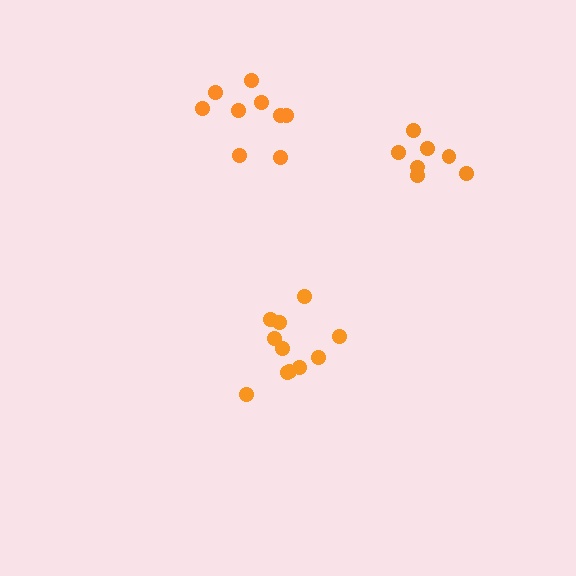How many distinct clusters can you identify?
There are 3 distinct clusters.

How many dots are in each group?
Group 1: 11 dots, Group 2: 9 dots, Group 3: 7 dots (27 total).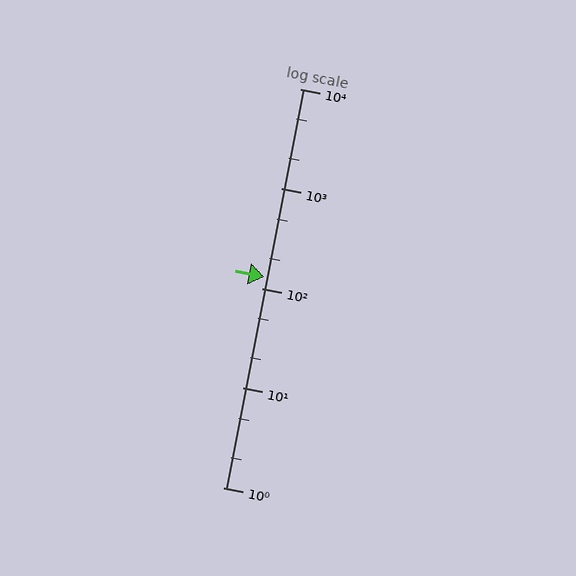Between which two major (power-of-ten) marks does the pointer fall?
The pointer is between 100 and 1000.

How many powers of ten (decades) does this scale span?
The scale spans 4 decades, from 1 to 10000.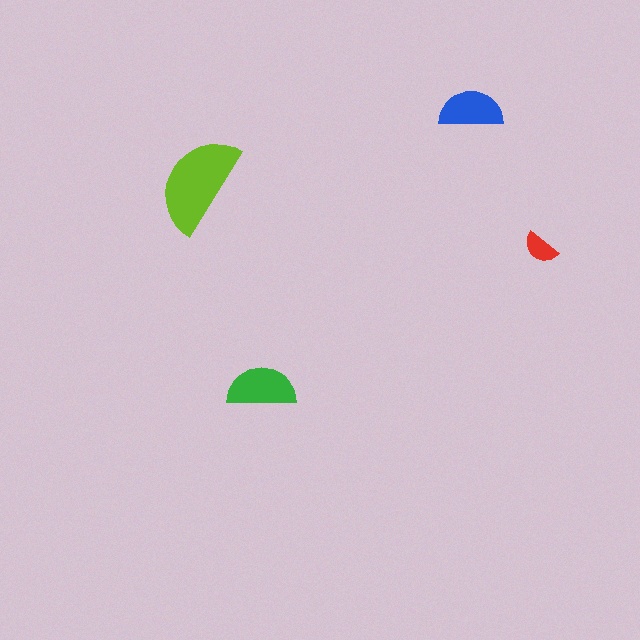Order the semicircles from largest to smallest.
the lime one, the green one, the blue one, the red one.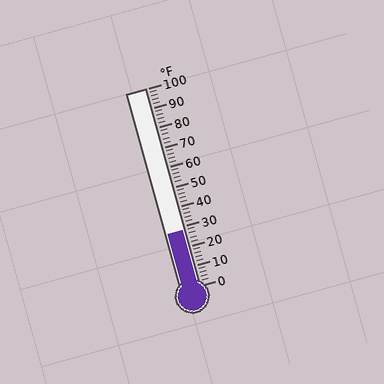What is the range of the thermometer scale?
The thermometer scale ranges from 0°F to 100°F.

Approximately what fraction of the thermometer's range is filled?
The thermometer is filled to approximately 30% of its range.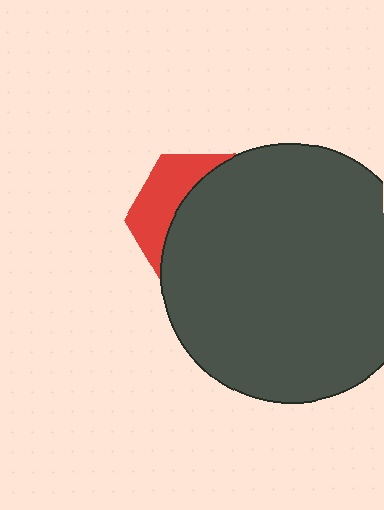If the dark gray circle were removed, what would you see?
You would see the complete red hexagon.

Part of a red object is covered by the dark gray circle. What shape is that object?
It is a hexagon.